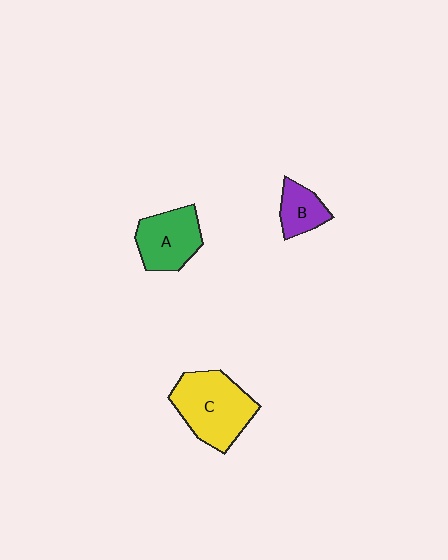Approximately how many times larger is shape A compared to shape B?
Approximately 1.7 times.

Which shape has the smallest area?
Shape B (purple).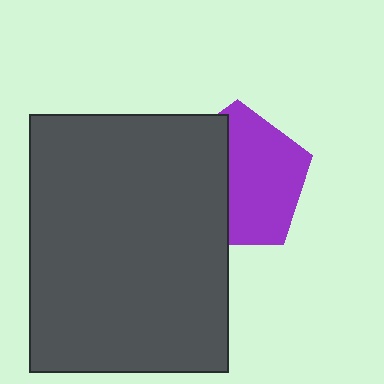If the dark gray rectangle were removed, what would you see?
You would see the complete purple pentagon.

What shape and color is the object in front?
The object in front is a dark gray rectangle.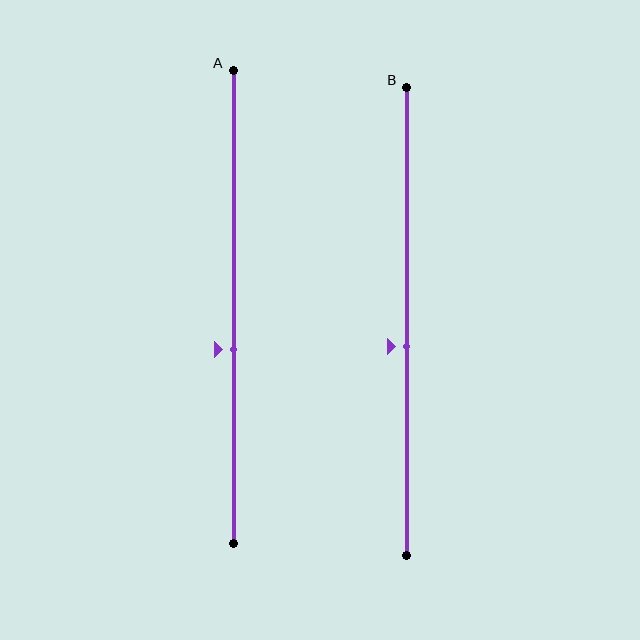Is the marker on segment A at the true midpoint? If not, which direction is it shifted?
No, the marker on segment A is shifted downward by about 9% of the segment length.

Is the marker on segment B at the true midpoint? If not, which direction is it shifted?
No, the marker on segment B is shifted downward by about 5% of the segment length.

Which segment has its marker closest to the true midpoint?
Segment B has its marker closest to the true midpoint.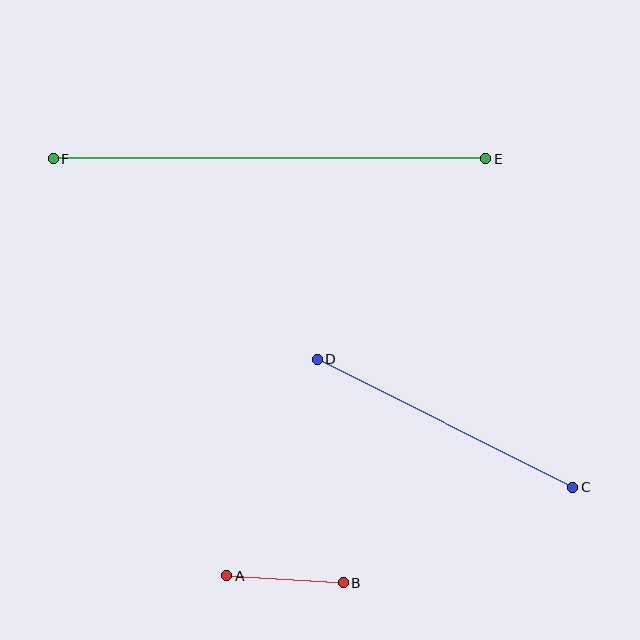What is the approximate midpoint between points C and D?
The midpoint is at approximately (445, 423) pixels.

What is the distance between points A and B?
The distance is approximately 117 pixels.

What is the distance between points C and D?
The distance is approximately 286 pixels.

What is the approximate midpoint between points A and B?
The midpoint is at approximately (285, 579) pixels.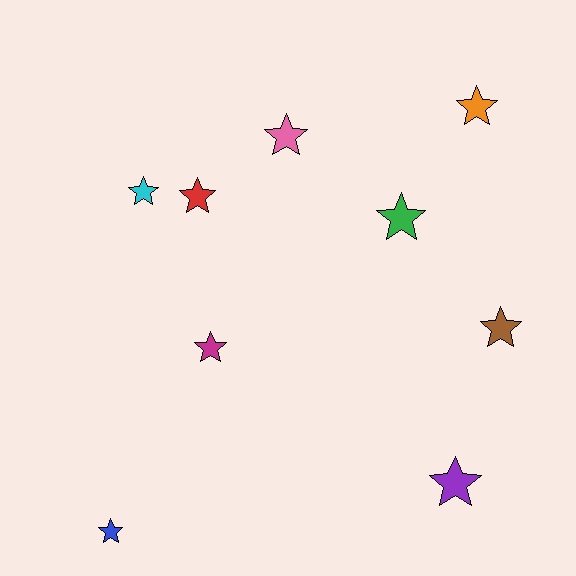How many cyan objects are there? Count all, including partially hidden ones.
There is 1 cyan object.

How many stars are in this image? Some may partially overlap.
There are 9 stars.